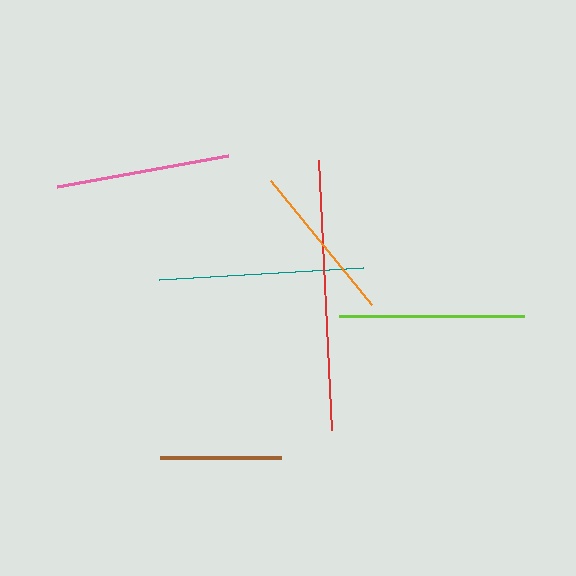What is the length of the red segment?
The red segment is approximately 270 pixels long.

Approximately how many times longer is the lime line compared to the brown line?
The lime line is approximately 1.5 times the length of the brown line.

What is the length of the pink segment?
The pink segment is approximately 174 pixels long.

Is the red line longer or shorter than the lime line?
The red line is longer than the lime line.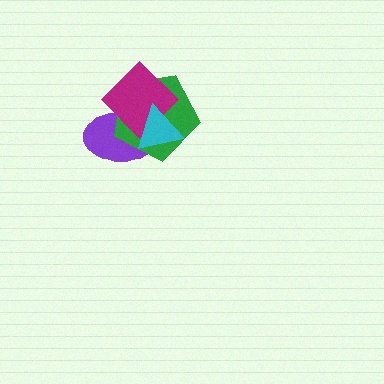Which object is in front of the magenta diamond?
The cyan triangle is in front of the magenta diamond.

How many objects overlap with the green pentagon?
3 objects overlap with the green pentagon.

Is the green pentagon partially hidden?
Yes, it is partially covered by another shape.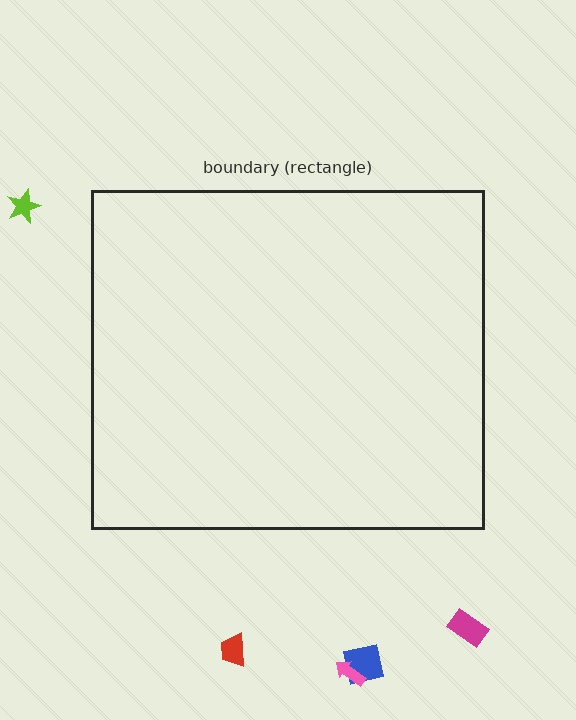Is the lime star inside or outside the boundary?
Outside.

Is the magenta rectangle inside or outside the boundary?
Outside.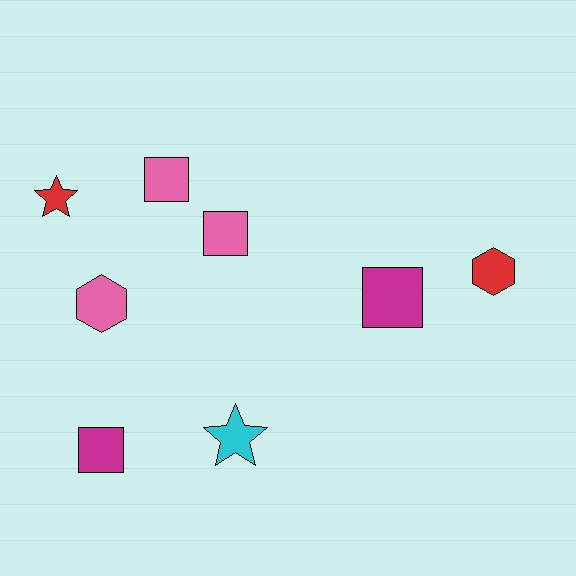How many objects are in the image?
There are 8 objects.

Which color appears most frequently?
Pink, with 3 objects.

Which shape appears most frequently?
Square, with 4 objects.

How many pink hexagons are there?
There is 1 pink hexagon.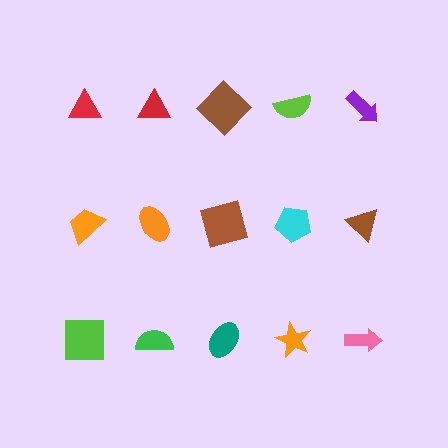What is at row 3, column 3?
A teal ellipse.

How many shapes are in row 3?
5 shapes.